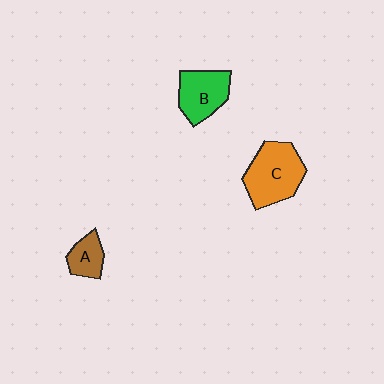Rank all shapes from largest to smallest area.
From largest to smallest: C (orange), B (green), A (brown).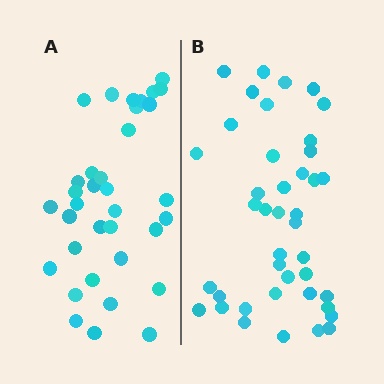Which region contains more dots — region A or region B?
Region B (the right region) has more dots.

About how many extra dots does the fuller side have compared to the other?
Region B has about 6 more dots than region A.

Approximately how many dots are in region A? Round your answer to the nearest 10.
About 40 dots. (The exact count is 35, which rounds to 40.)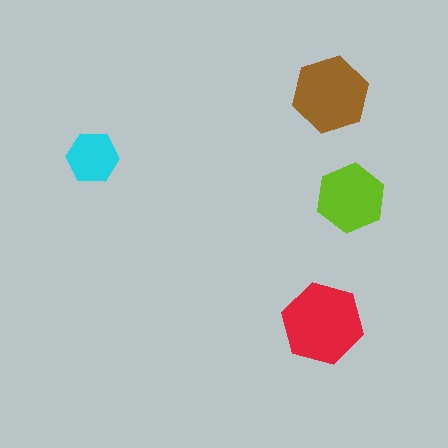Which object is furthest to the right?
The lime hexagon is rightmost.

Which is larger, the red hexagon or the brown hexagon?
The red one.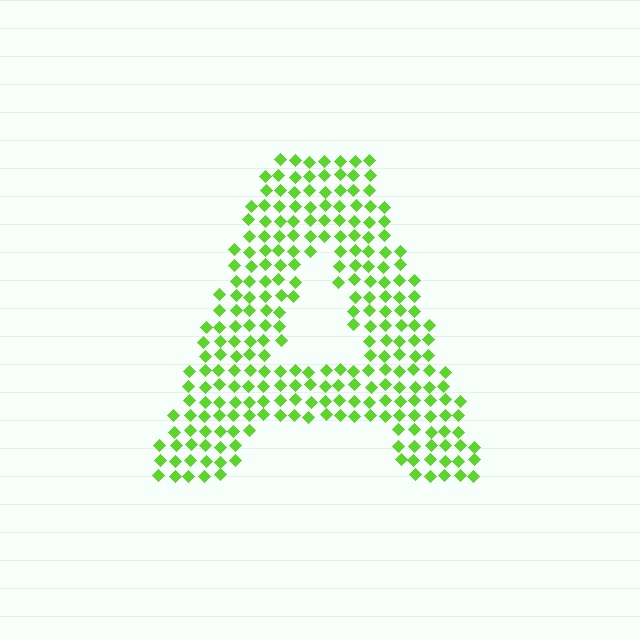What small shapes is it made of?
It is made of small diamonds.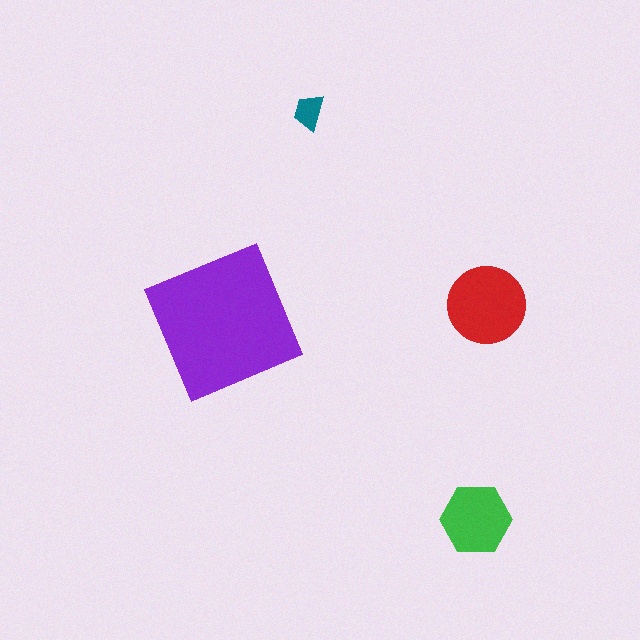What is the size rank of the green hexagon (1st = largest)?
3rd.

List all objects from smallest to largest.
The teal trapezoid, the green hexagon, the red circle, the purple square.